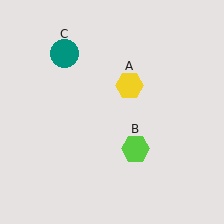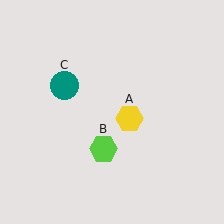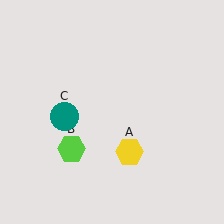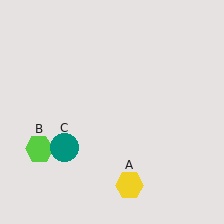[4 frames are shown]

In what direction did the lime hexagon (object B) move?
The lime hexagon (object B) moved left.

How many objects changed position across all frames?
3 objects changed position: yellow hexagon (object A), lime hexagon (object B), teal circle (object C).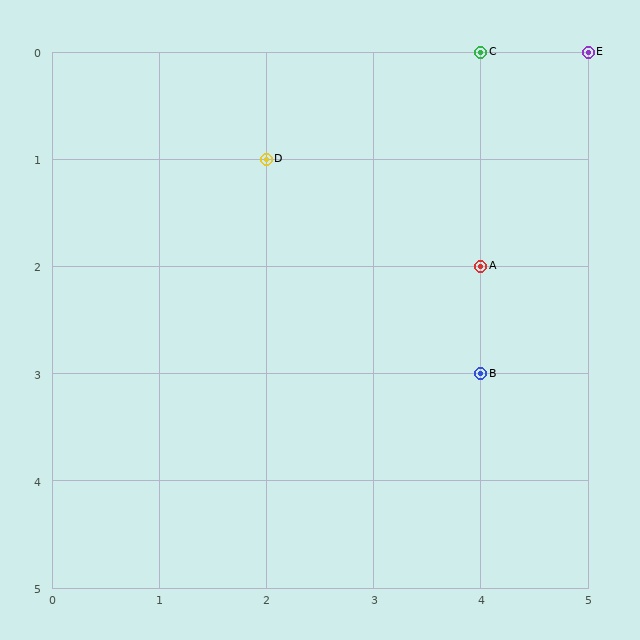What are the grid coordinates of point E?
Point E is at grid coordinates (5, 0).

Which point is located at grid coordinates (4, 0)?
Point C is at (4, 0).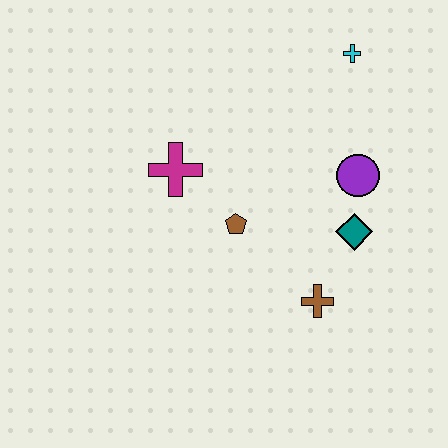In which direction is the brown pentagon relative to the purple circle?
The brown pentagon is to the left of the purple circle.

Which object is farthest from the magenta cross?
The cyan cross is farthest from the magenta cross.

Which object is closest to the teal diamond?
The purple circle is closest to the teal diamond.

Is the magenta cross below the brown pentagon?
No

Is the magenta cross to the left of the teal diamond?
Yes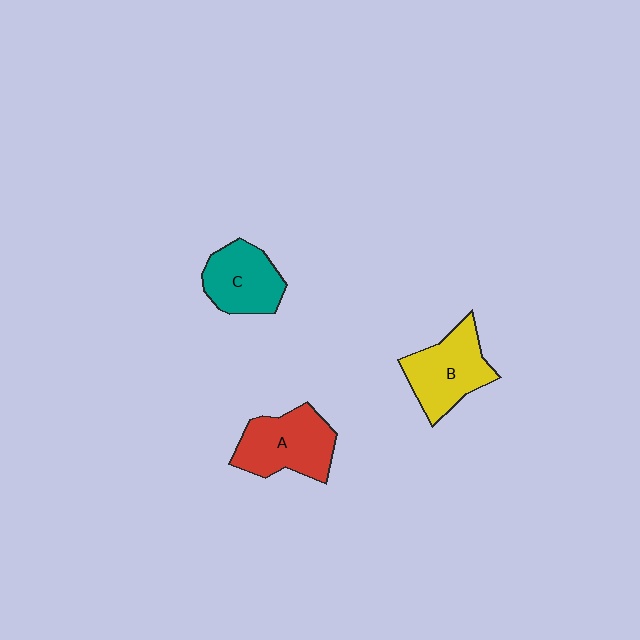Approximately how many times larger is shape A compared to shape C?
Approximately 1.2 times.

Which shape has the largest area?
Shape A (red).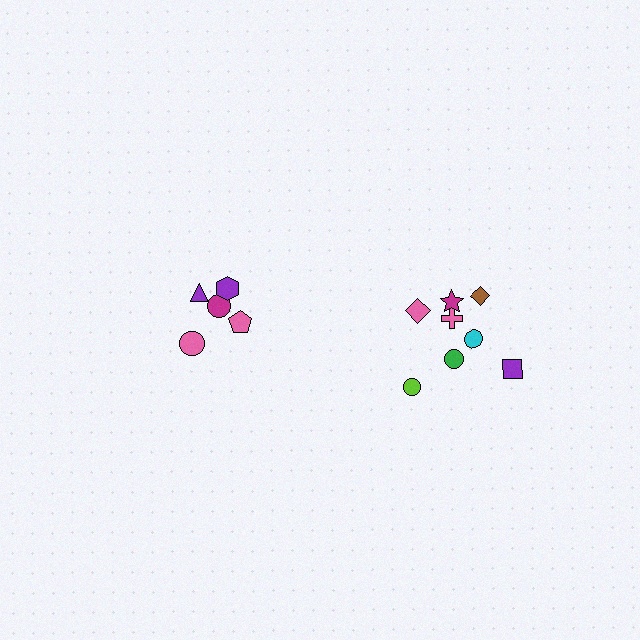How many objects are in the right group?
There are 8 objects.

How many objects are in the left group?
There are 5 objects.